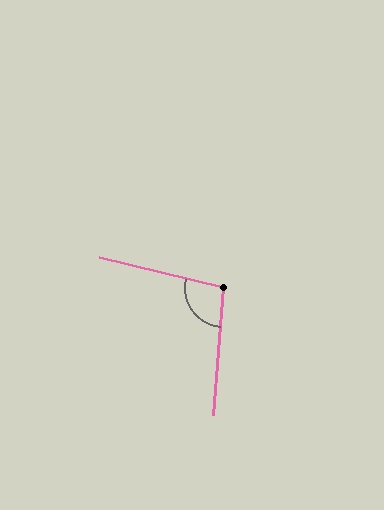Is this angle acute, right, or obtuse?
It is obtuse.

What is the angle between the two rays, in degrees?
Approximately 99 degrees.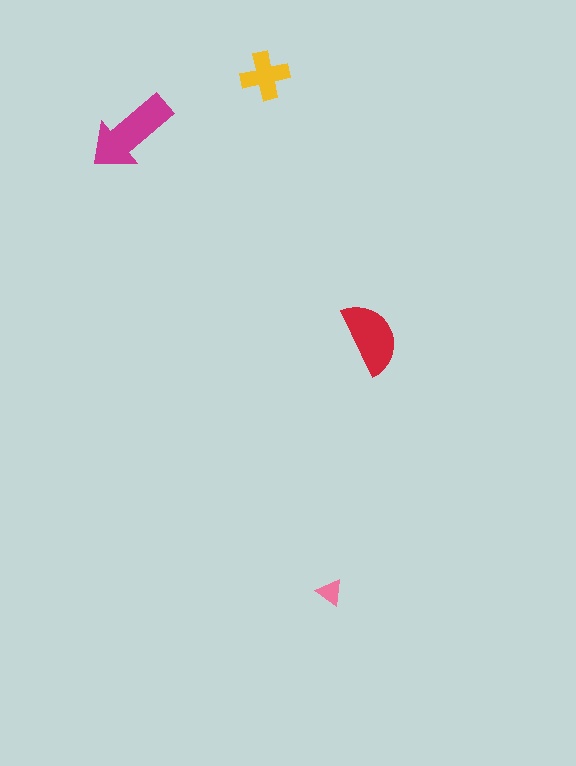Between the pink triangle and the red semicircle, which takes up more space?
The red semicircle.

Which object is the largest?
The magenta arrow.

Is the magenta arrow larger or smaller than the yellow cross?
Larger.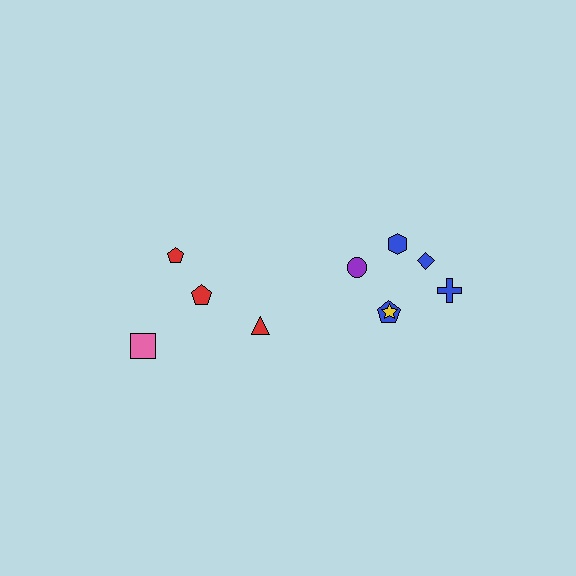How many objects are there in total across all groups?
There are 10 objects.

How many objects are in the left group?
There are 4 objects.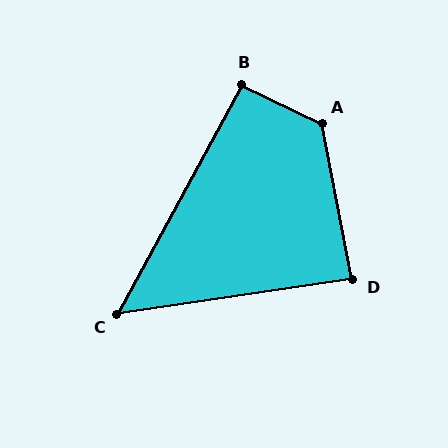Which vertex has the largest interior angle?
A, at approximately 127 degrees.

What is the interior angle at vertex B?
Approximately 93 degrees (approximately right).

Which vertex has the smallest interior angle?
C, at approximately 53 degrees.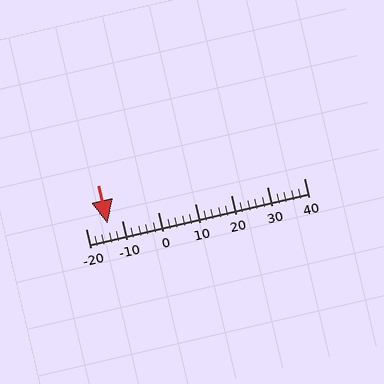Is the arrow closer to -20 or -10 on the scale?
The arrow is closer to -10.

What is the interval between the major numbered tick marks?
The major tick marks are spaced 10 units apart.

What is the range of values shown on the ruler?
The ruler shows values from -20 to 40.